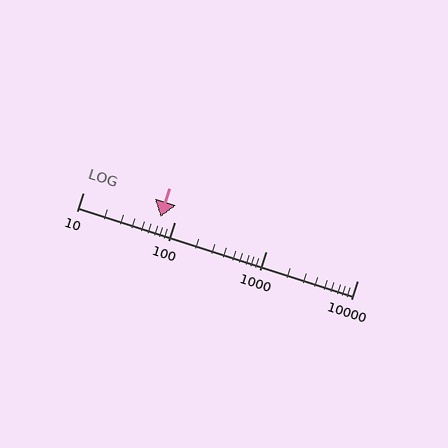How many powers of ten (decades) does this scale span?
The scale spans 3 decades, from 10 to 10000.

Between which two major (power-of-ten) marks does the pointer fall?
The pointer is between 10 and 100.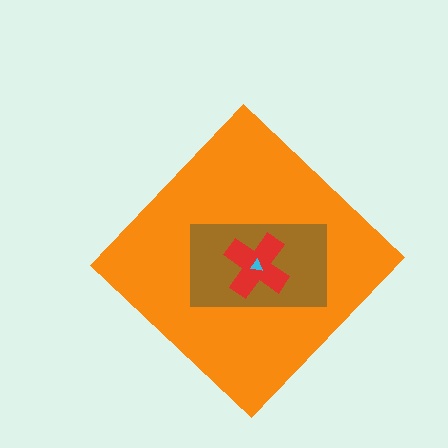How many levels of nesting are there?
4.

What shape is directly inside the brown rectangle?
The red cross.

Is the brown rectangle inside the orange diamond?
Yes.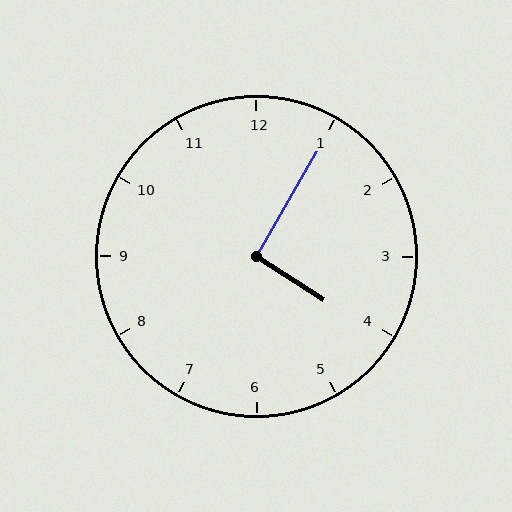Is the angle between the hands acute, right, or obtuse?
It is right.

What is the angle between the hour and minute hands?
Approximately 92 degrees.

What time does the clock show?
4:05.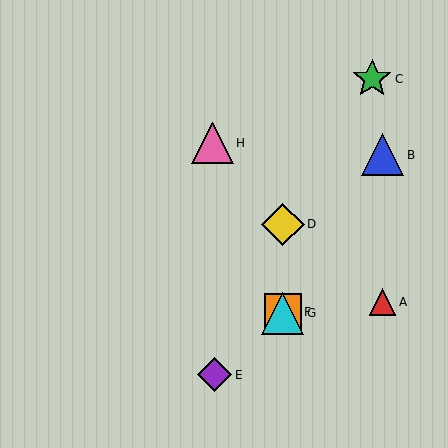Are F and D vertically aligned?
Yes, both are at x≈283.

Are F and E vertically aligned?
No, F is at x≈283 and E is at x≈215.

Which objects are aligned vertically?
Objects D, F, G are aligned vertically.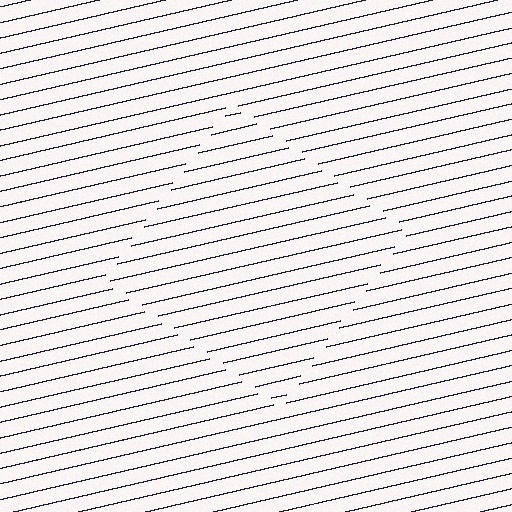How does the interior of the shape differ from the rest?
The interior of the shape contains the same grating, shifted by half a period — the contour is defined by the phase discontinuity where line-ends from the inner and outer gratings abut.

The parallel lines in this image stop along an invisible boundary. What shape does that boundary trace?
An illusory square. The interior of the shape contains the same grating, shifted by half a period — the contour is defined by the phase discontinuity where line-ends from the inner and outer gratings abut.